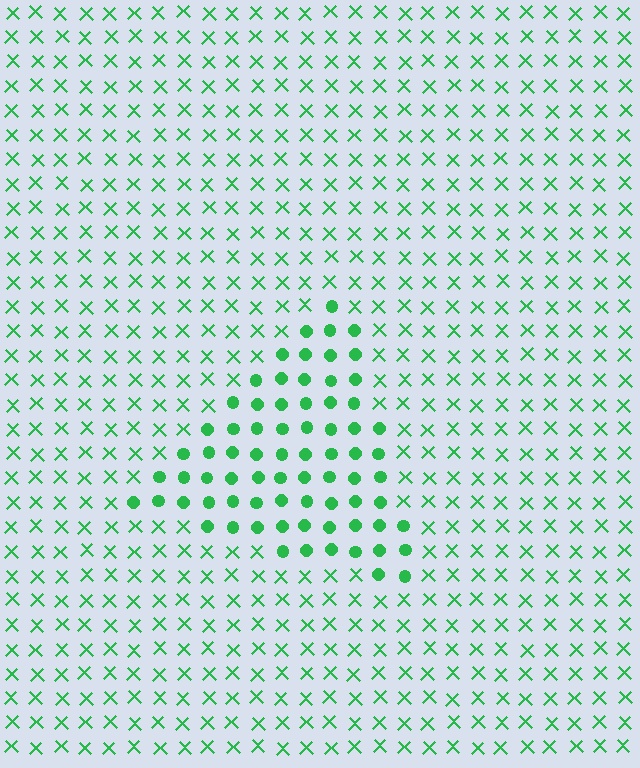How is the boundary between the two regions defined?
The boundary is defined by a change in element shape: circles inside vs. X marks outside. All elements share the same color and spacing.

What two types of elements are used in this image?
The image uses circles inside the triangle region and X marks outside it.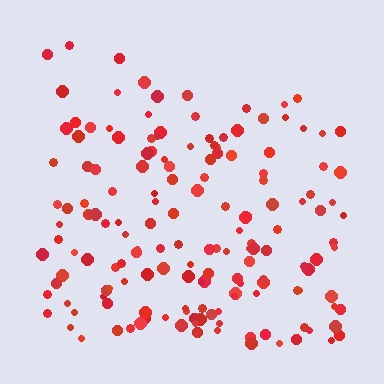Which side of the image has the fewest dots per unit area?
The top.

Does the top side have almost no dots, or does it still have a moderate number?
Still a moderate number, just noticeably fewer than the bottom.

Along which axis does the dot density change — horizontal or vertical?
Vertical.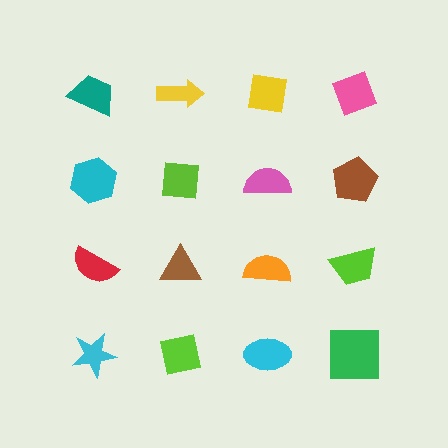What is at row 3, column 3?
An orange semicircle.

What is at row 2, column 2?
A lime square.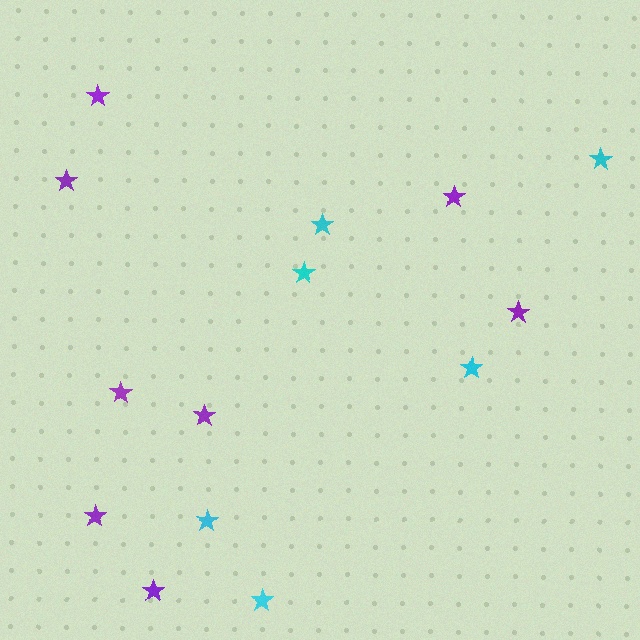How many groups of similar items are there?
There are 2 groups: one group of purple stars (8) and one group of cyan stars (6).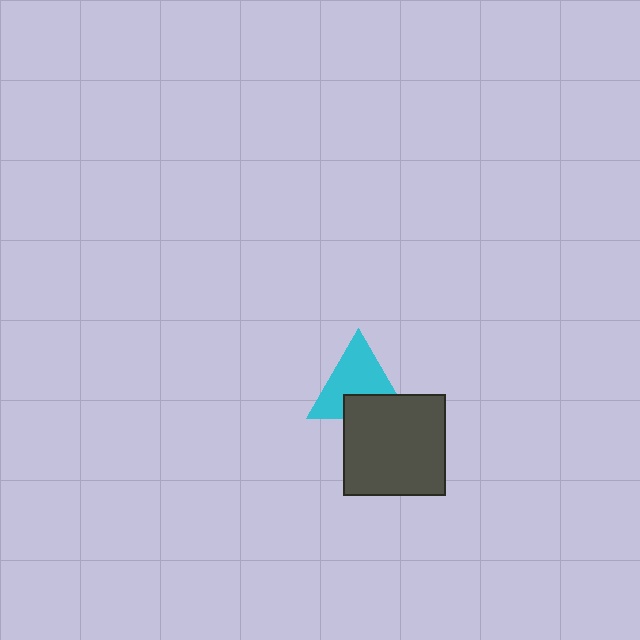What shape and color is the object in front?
The object in front is a dark gray square.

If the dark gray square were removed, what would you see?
You would see the complete cyan triangle.